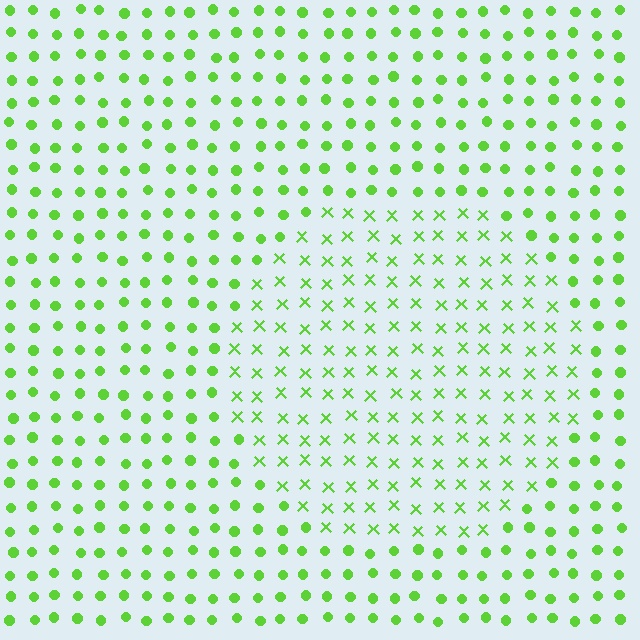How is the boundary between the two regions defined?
The boundary is defined by a change in element shape: X marks inside vs. circles outside. All elements share the same color and spacing.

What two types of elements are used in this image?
The image uses X marks inside the circle region and circles outside it.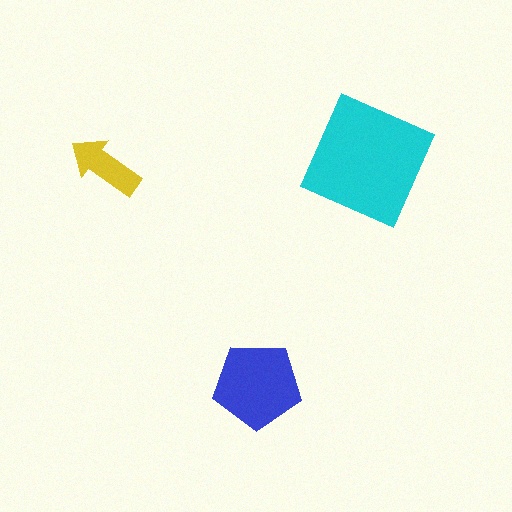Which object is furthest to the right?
The cyan square is rightmost.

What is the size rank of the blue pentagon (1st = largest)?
2nd.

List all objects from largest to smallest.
The cyan square, the blue pentagon, the yellow arrow.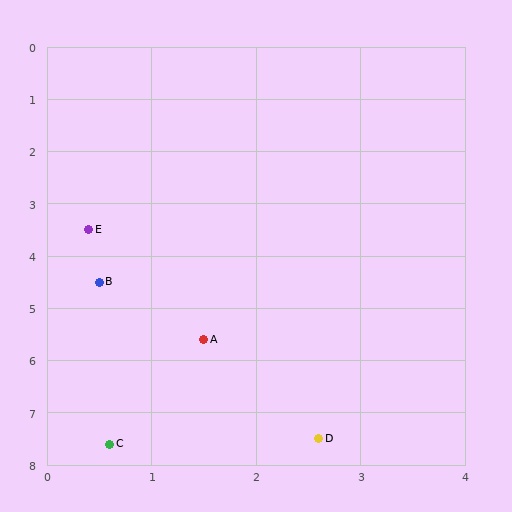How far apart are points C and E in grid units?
Points C and E are about 4.1 grid units apart.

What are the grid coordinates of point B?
Point B is at approximately (0.5, 4.5).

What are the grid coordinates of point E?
Point E is at approximately (0.4, 3.5).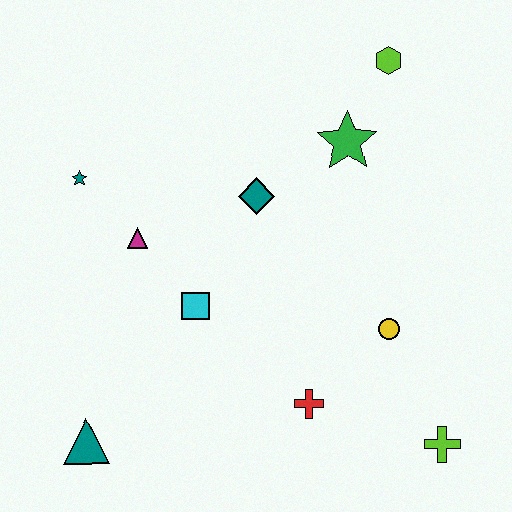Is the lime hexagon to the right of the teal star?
Yes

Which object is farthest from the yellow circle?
The teal star is farthest from the yellow circle.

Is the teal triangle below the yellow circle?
Yes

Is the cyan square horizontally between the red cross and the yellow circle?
No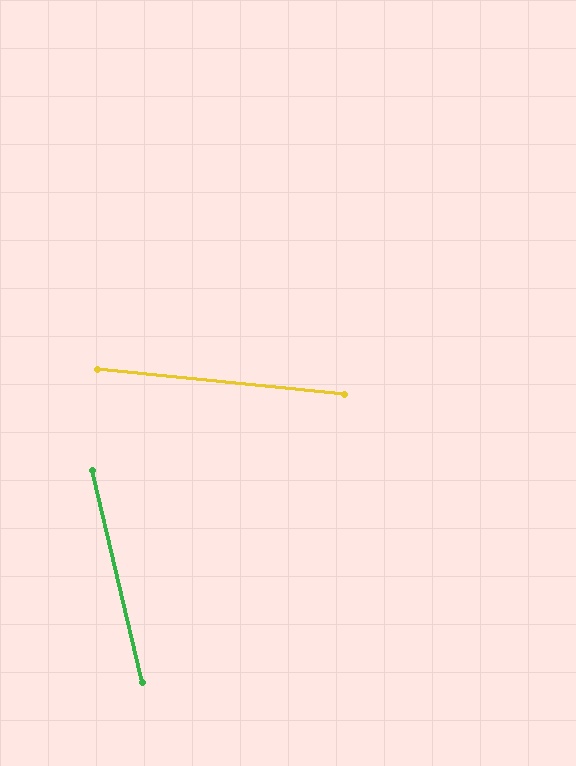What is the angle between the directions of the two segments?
Approximately 71 degrees.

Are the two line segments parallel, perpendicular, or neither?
Neither parallel nor perpendicular — they differ by about 71°.